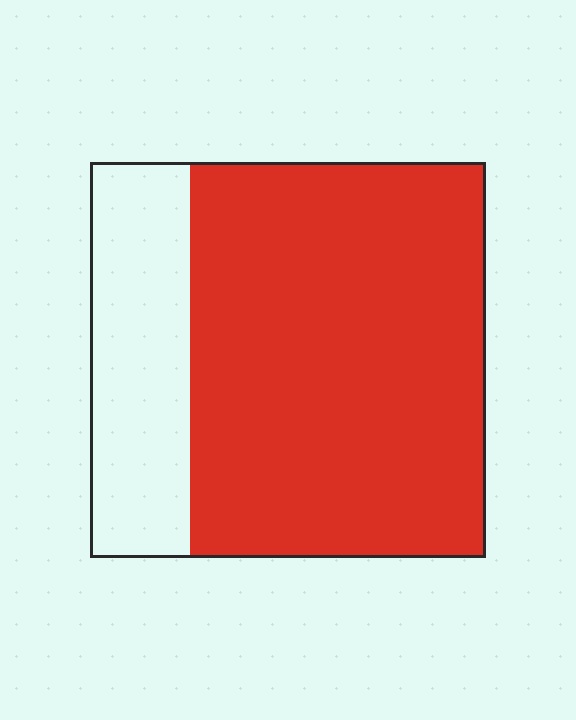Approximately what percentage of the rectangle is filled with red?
Approximately 75%.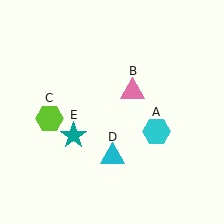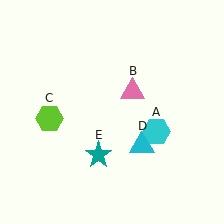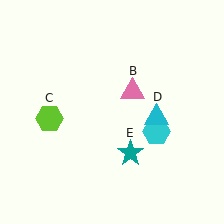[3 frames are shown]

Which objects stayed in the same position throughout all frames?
Cyan hexagon (object A) and pink triangle (object B) and lime hexagon (object C) remained stationary.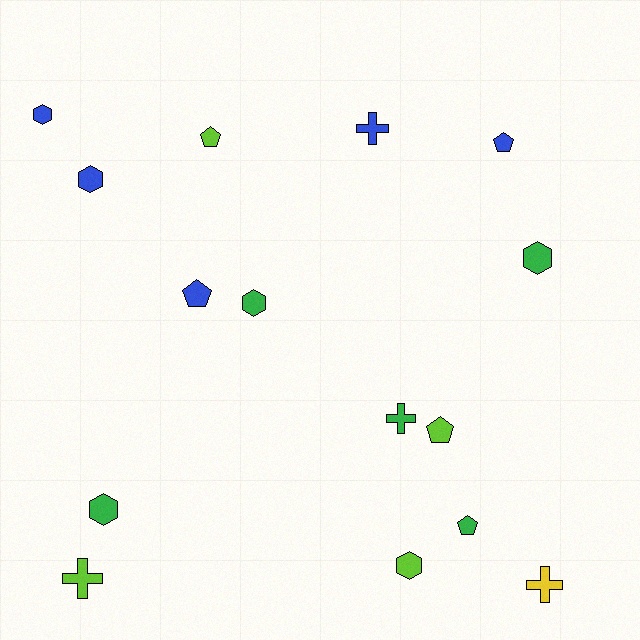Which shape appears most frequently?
Hexagon, with 6 objects.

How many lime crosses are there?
There is 1 lime cross.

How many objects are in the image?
There are 15 objects.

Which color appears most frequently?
Green, with 5 objects.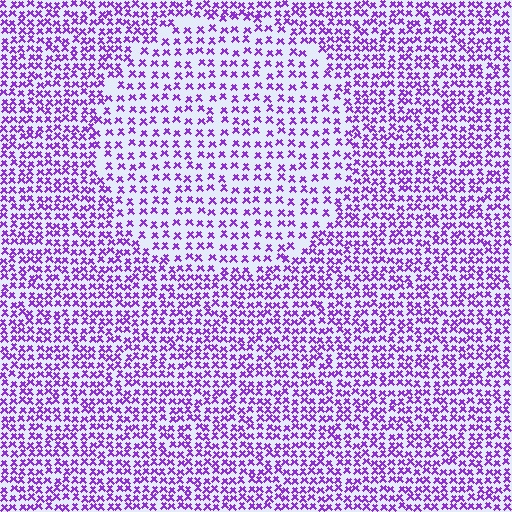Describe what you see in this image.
The image contains small purple elements arranged at two different densities. A circle-shaped region is visible where the elements are less densely packed than the surrounding area.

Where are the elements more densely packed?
The elements are more densely packed outside the circle boundary.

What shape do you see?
I see a circle.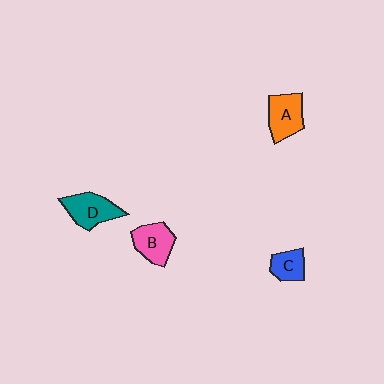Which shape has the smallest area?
Shape C (blue).